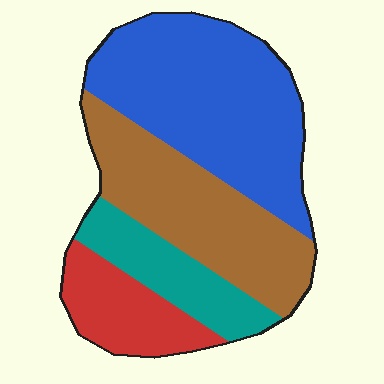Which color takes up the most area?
Blue, at roughly 40%.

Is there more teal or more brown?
Brown.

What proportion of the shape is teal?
Teal takes up about one sixth (1/6) of the shape.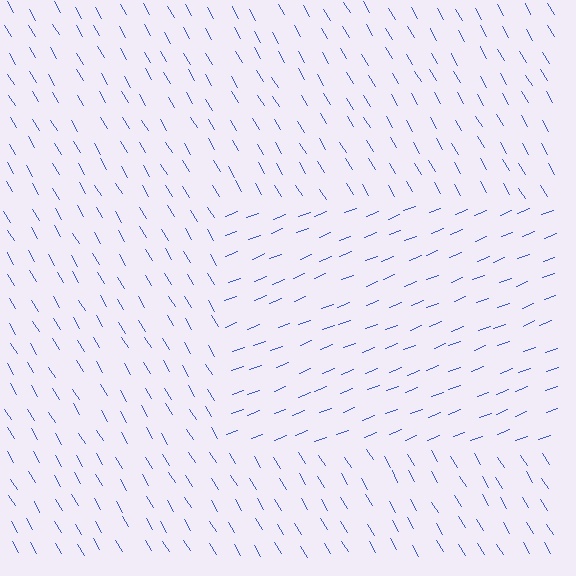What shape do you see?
I see a rectangle.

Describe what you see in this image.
The image is filled with small blue line segments. A rectangle region in the image has lines oriented differently from the surrounding lines, creating a visible texture boundary.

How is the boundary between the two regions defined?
The boundary is defined purely by a change in line orientation (approximately 80 degrees difference). All lines are the same color and thickness.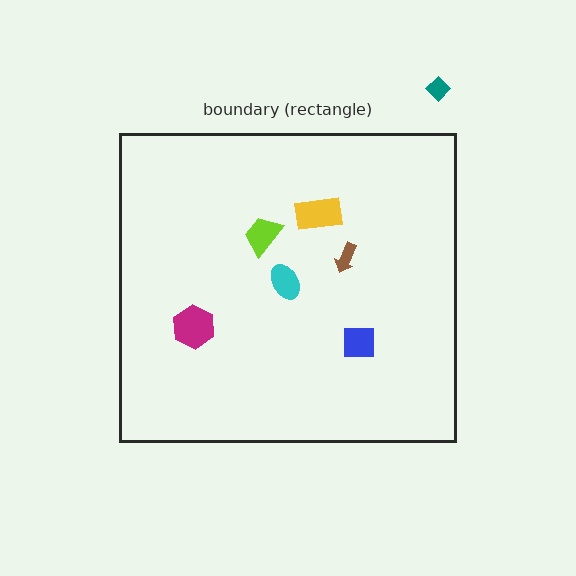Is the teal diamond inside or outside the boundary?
Outside.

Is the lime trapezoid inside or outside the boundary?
Inside.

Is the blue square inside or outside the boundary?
Inside.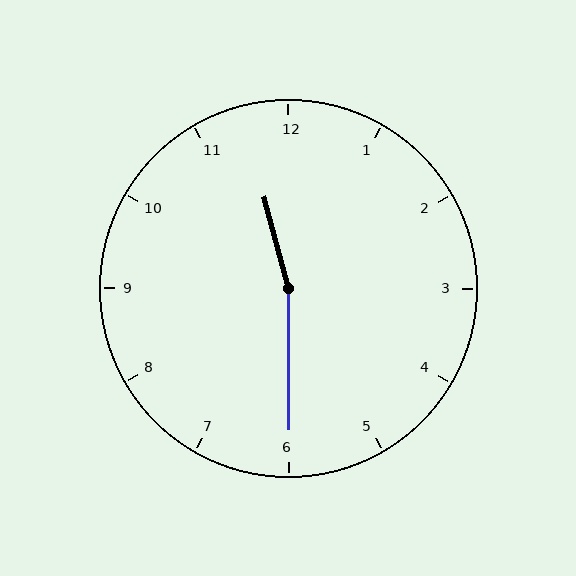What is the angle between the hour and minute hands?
Approximately 165 degrees.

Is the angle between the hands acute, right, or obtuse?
It is obtuse.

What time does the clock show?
11:30.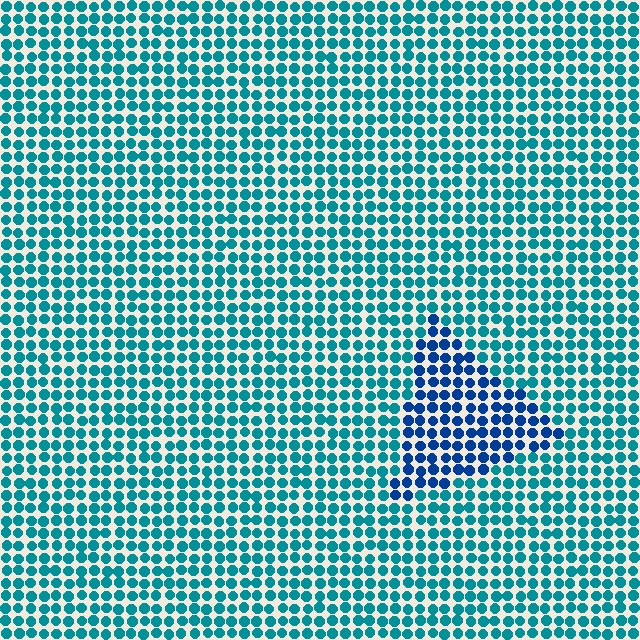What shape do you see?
I see a triangle.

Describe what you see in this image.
The image is filled with small teal elements in a uniform arrangement. A triangle-shaped region is visible where the elements are tinted to a slightly different hue, forming a subtle color boundary.